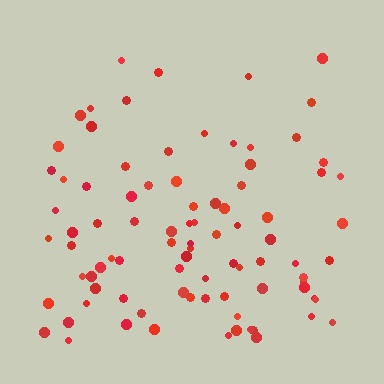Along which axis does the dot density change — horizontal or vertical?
Vertical.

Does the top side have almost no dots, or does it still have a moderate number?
Still a moderate number, just noticeably fewer than the bottom.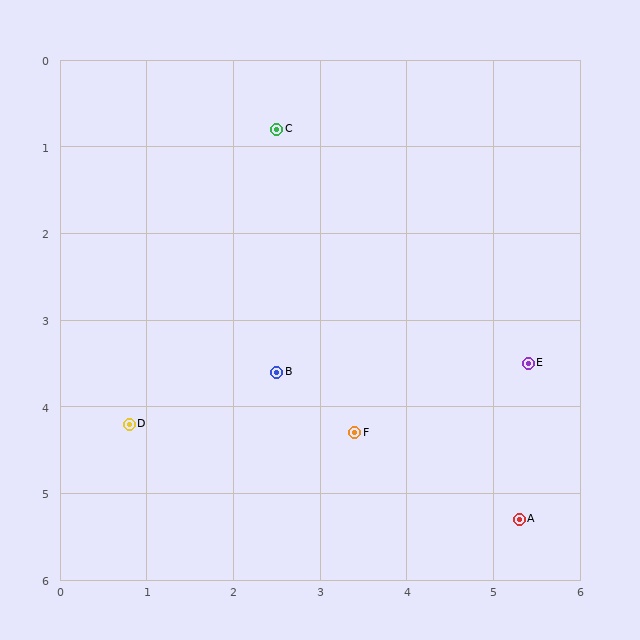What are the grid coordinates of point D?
Point D is at approximately (0.8, 4.2).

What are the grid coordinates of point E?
Point E is at approximately (5.4, 3.5).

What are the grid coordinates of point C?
Point C is at approximately (2.5, 0.8).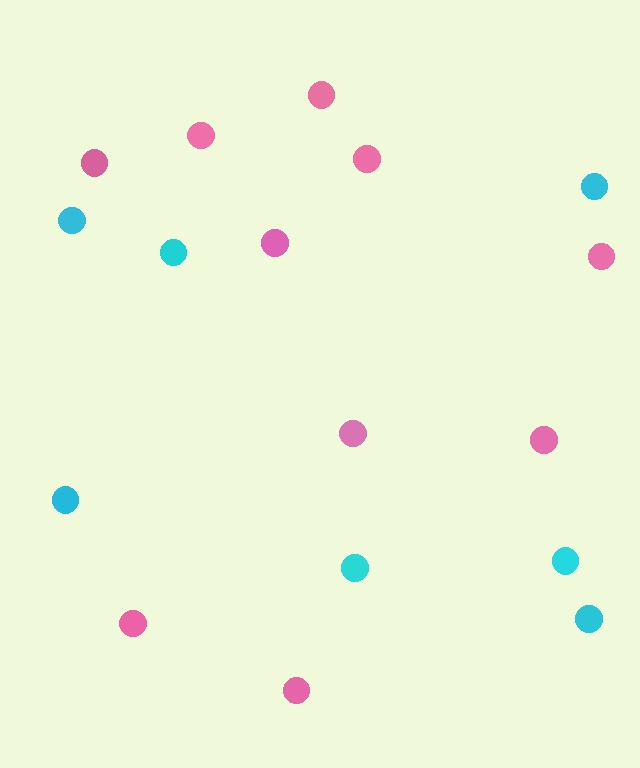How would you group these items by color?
There are 2 groups: one group of pink circles (10) and one group of cyan circles (7).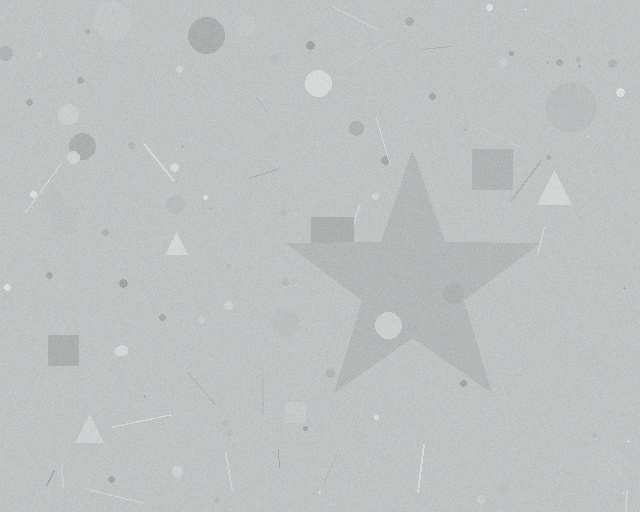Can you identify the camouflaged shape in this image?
The camouflaged shape is a star.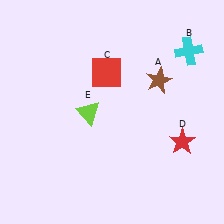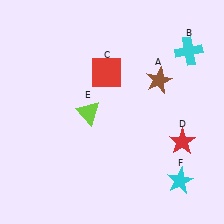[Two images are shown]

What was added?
A cyan star (F) was added in Image 2.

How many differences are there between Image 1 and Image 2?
There is 1 difference between the two images.